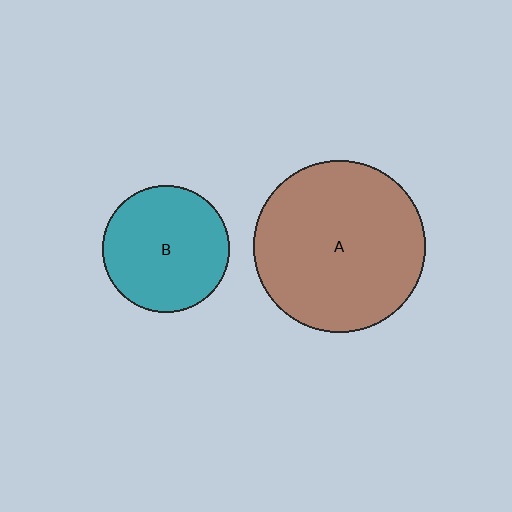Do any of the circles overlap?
No, none of the circles overlap.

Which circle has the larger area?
Circle A (brown).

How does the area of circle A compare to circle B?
Approximately 1.8 times.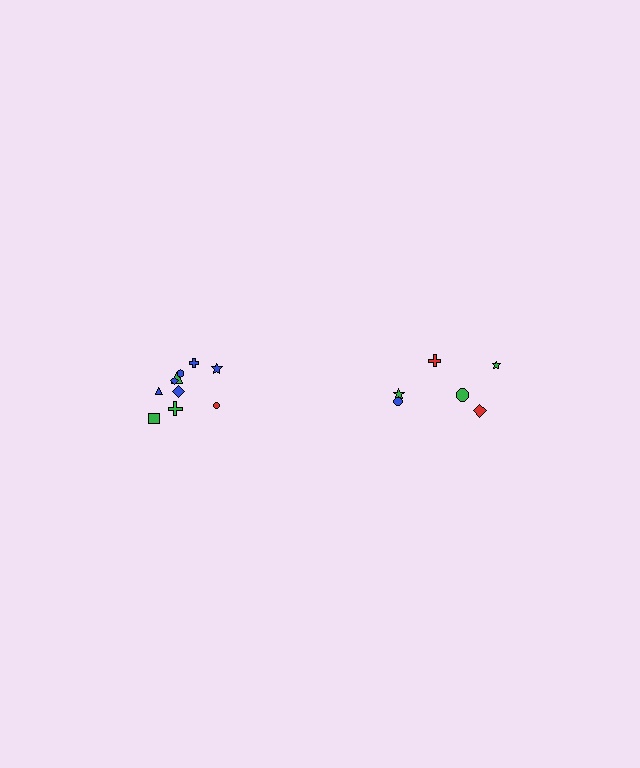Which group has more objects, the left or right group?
The left group.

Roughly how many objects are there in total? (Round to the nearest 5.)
Roughly 15 objects in total.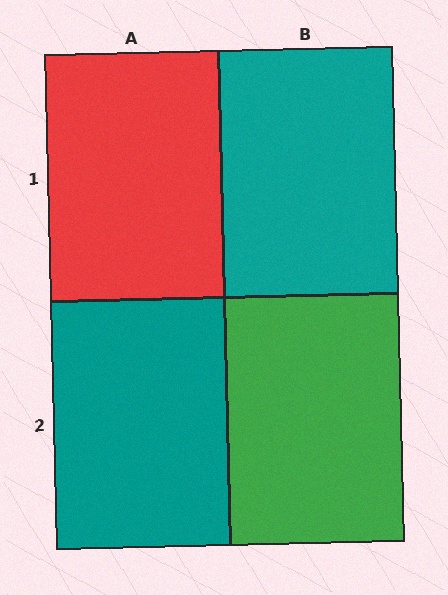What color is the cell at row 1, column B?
Teal.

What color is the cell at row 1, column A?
Red.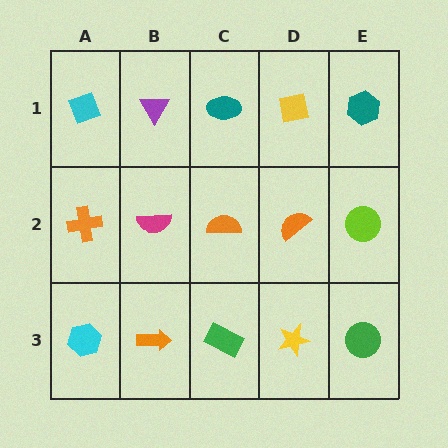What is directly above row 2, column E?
A teal hexagon.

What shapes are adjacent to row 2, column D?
A yellow square (row 1, column D), a yellow star (row 3, column D), an orange semicircle (row 2, column C), a lime circle (row 2, column E).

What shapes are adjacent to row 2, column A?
A cyan diamond (row 1, column A), a cyan hexagon (row 3, column A), a magenta semicircle (row 2, column B).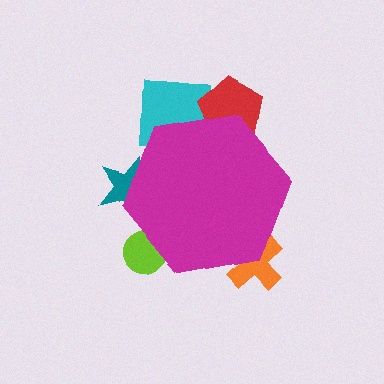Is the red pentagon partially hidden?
Yes, the red pentagon is partially hidden behind the magenta hexagon.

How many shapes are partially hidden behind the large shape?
5 shapes are partially hidden.